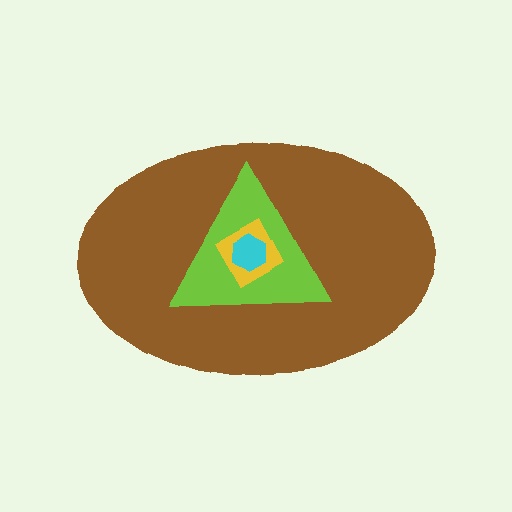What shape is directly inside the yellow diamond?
The cyan hexagon.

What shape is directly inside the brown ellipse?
The lime triangle.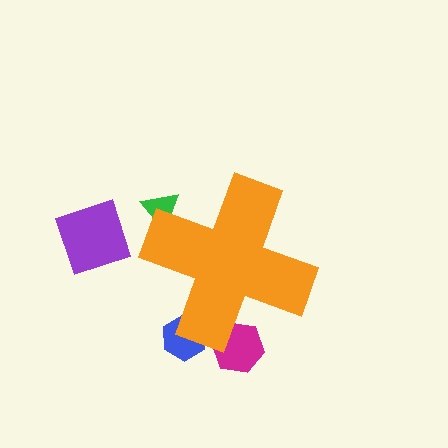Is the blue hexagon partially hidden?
Yes, the blue hexagon is partially hidden behind the orange cross.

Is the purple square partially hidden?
No, the purple square is fully visible.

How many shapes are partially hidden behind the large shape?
3 shapes are partially hidden.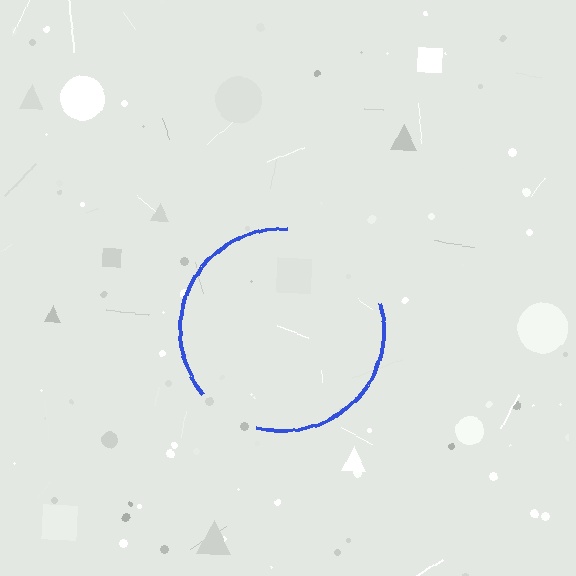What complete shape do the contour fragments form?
The contour fragments form a circle.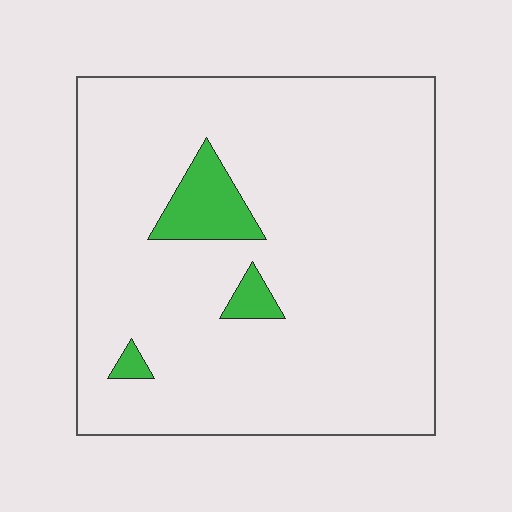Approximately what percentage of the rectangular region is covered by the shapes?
Approximately 5%.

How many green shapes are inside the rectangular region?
3.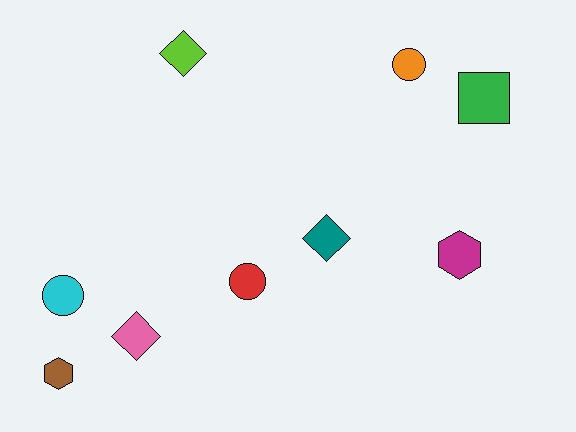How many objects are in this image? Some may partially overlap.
There are 9 objects.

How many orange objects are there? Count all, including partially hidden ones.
There is 1 orange object.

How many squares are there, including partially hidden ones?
There is 1 square.